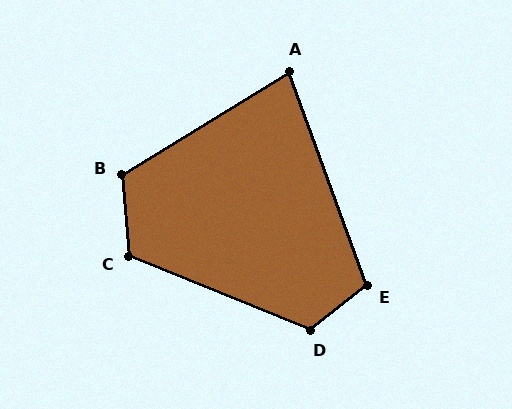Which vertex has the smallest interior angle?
A, at approximately 78 degrees.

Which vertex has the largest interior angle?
D, at approximately 119 degrees.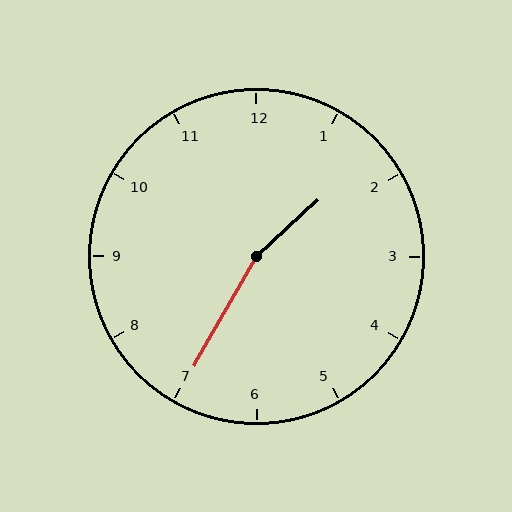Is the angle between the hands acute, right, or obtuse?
It is obtuse.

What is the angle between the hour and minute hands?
Approximately 162 degrees.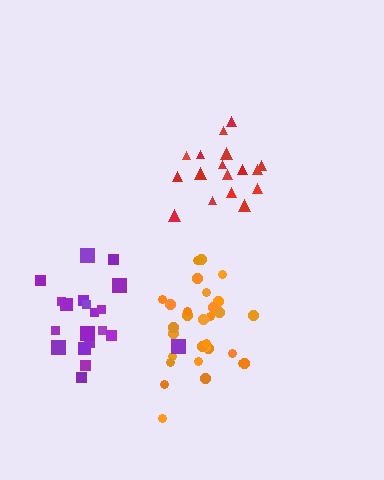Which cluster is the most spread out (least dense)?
Purple.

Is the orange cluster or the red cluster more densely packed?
Orange.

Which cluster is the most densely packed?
Orange.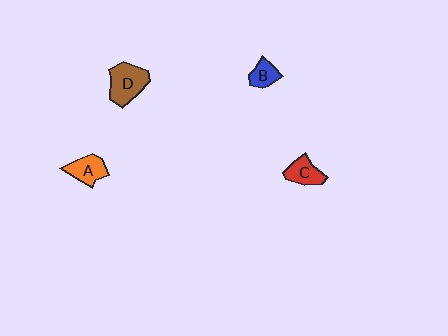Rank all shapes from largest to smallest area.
From largest to smallest: D (brown), A (orange), C (red), B (blue).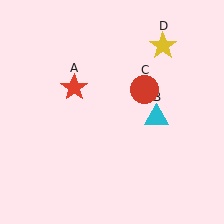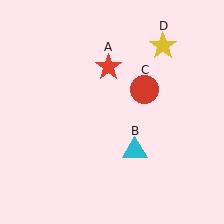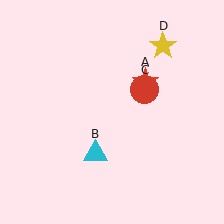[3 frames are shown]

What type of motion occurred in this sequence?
The red star (object A), cyan triangle (object B) rotated clockwise around the center of the scene.